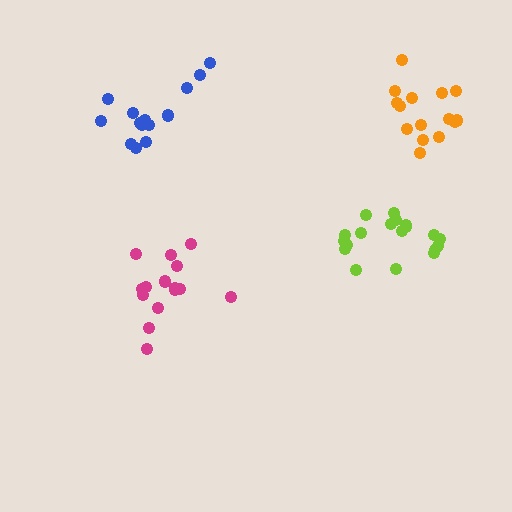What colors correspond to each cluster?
The clusters are colored: magenta, orange, blue, lime.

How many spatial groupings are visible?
There are 4 spatial groupings.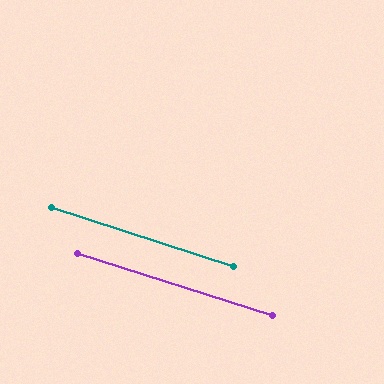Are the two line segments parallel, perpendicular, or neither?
Parallel — their directions differ by only 0.4°.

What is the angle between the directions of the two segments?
Approximately 0 degrees.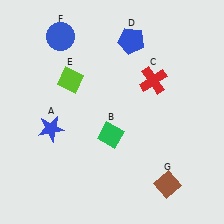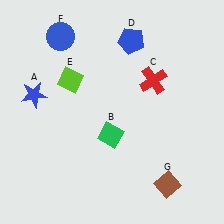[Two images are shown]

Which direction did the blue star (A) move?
The blue star (A) moved up.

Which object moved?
The blue star (A) moved up.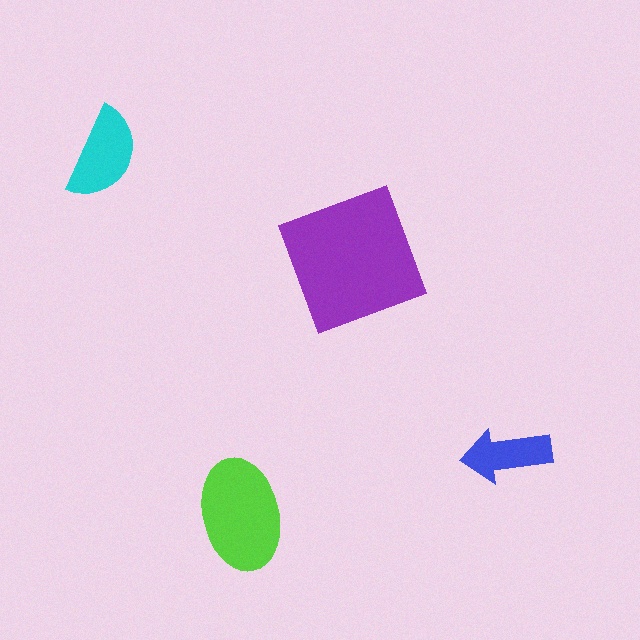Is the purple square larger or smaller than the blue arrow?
Larger.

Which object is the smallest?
The blue arrow.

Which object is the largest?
The purple square.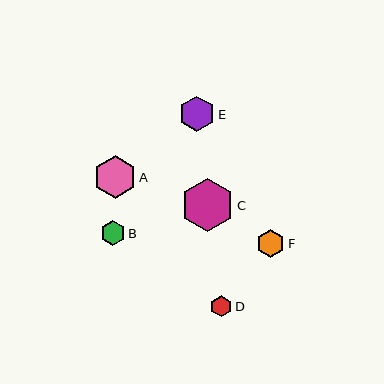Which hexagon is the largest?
Hexagon C is the largest with a size of approximately 52 pixels.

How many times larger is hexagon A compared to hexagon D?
Hexagon A is approximately 2.0 times the size of hexagon D.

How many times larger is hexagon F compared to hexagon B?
Hexagon F is approximately 1.1 times the size of hexagon B.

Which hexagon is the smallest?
Hexagon D is the smallest with a size of approximately 21 pixels.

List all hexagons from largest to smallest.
From largest to smallest: C, A, E, F, B, D.